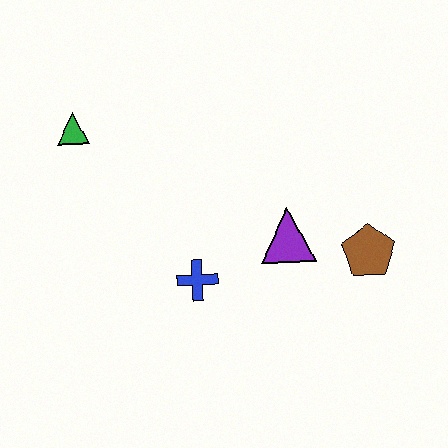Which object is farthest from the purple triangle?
The green triangle is farthest from the purple triangle.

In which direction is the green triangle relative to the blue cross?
The green triangle is above the blue cross.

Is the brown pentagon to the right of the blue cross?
Yes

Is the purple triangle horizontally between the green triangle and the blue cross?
No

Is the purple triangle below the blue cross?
No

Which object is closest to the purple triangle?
The brown pentagon is closest to the purple triangle.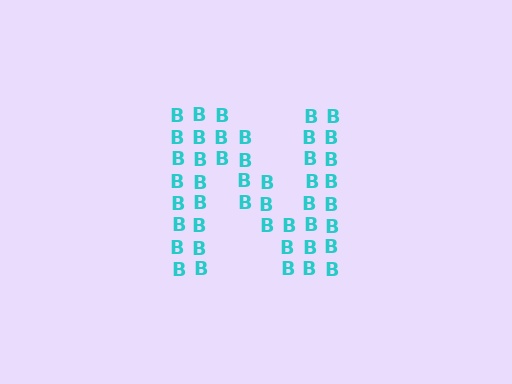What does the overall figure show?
The overall figure shows the letter N.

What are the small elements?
The small elements are letter B's.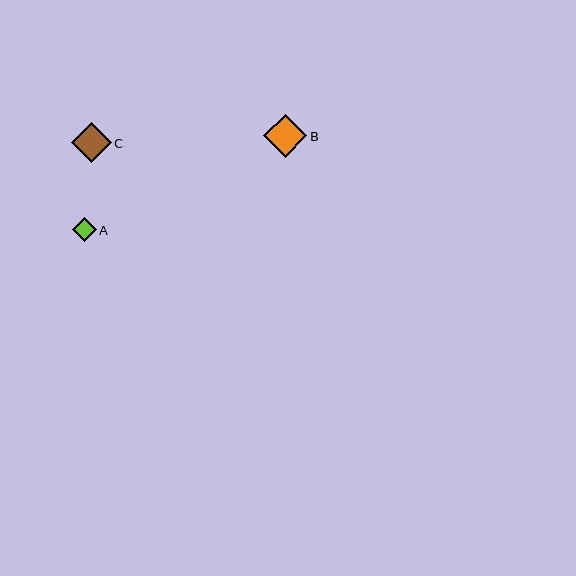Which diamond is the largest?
Diamond B is the largest with a size of approximately 43 pixels.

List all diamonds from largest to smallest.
From largest to smallest: B, C, A.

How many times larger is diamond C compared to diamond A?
Diamond C is approximately 1.7 times the size of diamond A.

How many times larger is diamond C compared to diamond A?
Diamond C is approximately 1.7 times the size of diamond A.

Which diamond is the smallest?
Diamond A is the smallest with a size of approximately 24 pixels.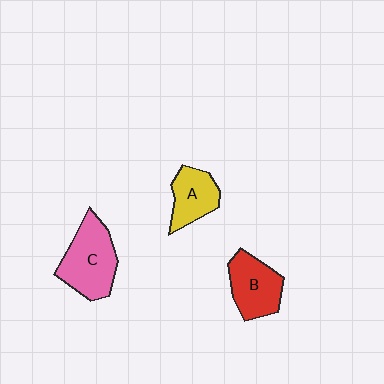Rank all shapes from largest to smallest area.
From largest to smallest: C (pink), B (red), A (yellow).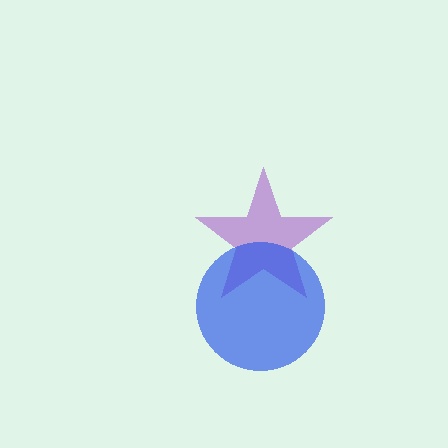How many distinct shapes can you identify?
There are 2 distinct shapes: a purple star, a blue circle.